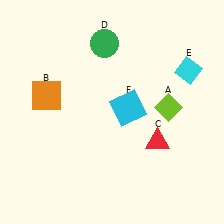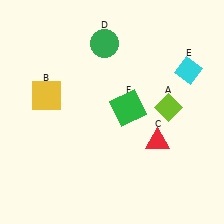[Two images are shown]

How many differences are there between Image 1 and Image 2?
There are 2 differences between the two images.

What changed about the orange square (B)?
In Image 1, B is orange. In Image 2, it changed to yellow.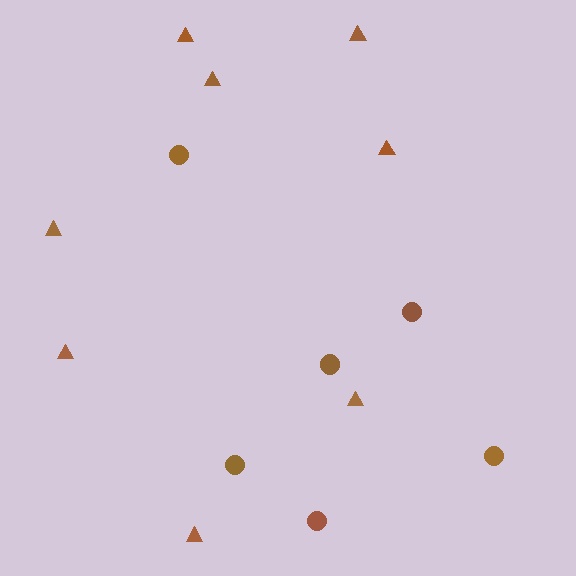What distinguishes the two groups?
There are 2 groups: one group of circles (6) and one group of triangles (8).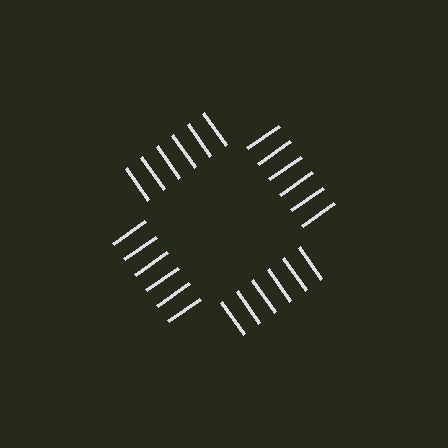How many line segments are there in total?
24 — 6 along each of the 4 edges.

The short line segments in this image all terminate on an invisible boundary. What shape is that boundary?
An illusory square — the line segments terminate on its edges but no continuous stroke is drawn.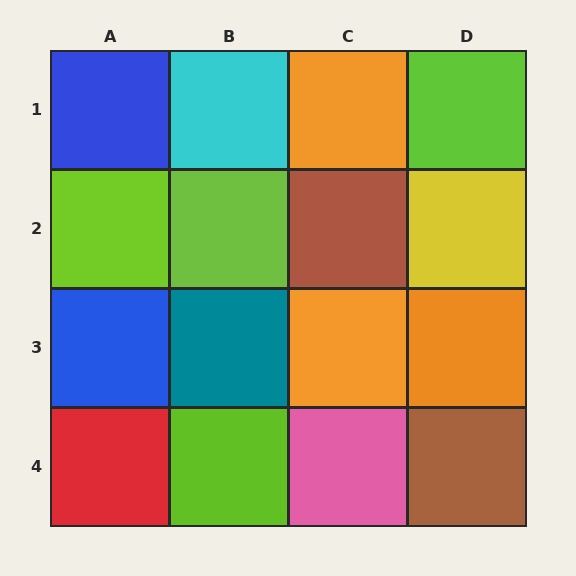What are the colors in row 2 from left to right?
Lime, lime, brown, yellow.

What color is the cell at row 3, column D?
Orange.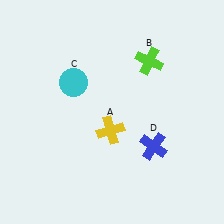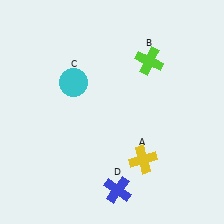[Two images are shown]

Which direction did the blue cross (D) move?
The blue cross (D) moved down.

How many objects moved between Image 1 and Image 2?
2 objects moved between the two images.